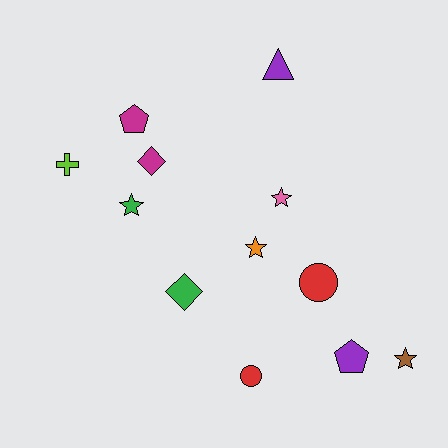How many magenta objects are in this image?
There are 2 magenta objects.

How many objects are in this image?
There are 12 objects.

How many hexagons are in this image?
There are no hexagons.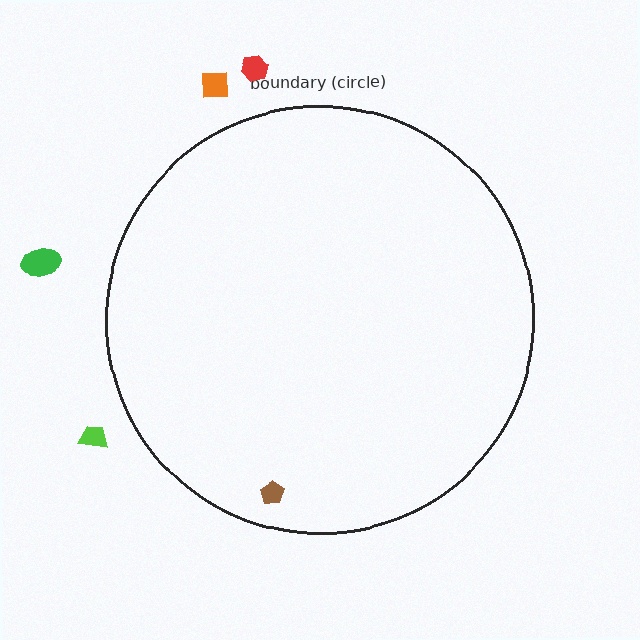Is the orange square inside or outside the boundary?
Outside.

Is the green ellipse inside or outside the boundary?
Outside.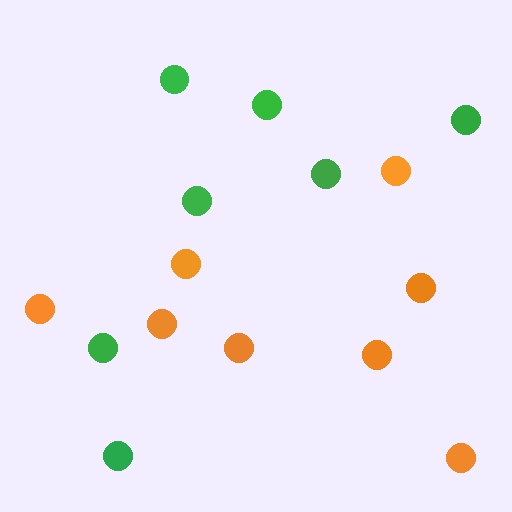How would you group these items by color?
There are 2 groups: one group of green circles (7) and one group of orange circles (8).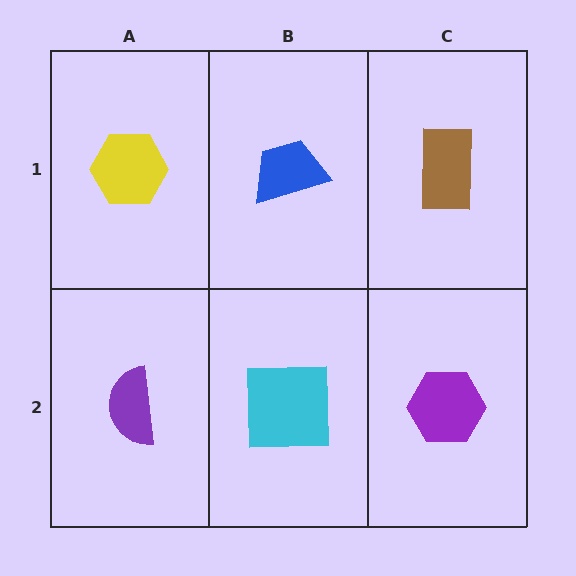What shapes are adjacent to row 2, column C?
A brown rectangle (row 1, column C), a cyan square (row 2, column B).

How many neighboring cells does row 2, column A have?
2.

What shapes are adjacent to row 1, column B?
A cyan square (row 2, column B), a yellow hexagon (row 1, column A), a brown rectangle (row 1, column C).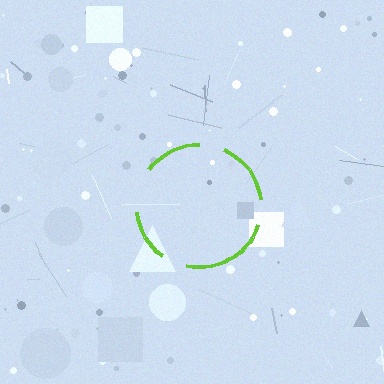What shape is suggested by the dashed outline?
The dashed outline suggests a circle.